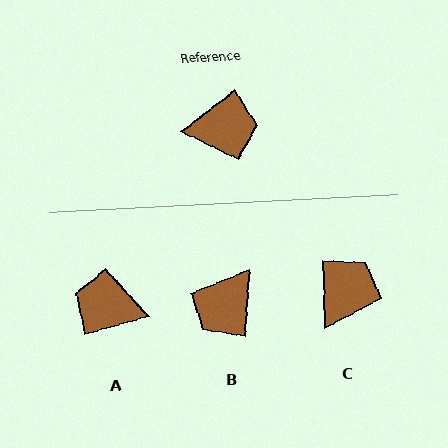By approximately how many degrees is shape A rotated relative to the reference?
Approximately 159 degrees counter-clockwise.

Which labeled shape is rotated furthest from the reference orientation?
A, about 159 degrees away.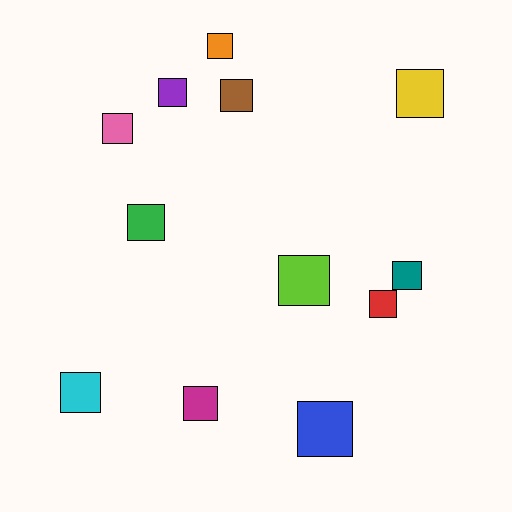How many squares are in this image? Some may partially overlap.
There are 12 squares.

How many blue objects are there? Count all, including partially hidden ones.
There is 1 blue object.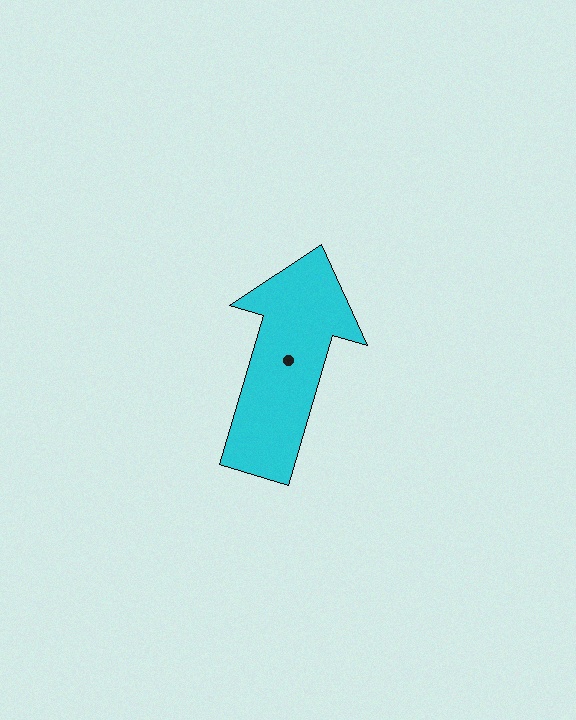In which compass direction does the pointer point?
North.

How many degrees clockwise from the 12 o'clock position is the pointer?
Approximately 16 degrees.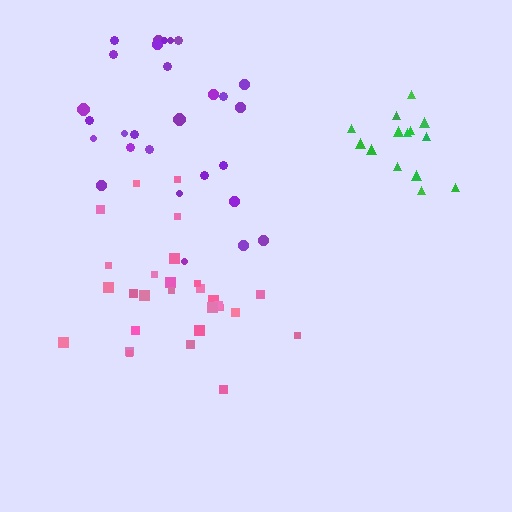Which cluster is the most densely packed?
Green.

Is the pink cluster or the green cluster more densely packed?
Green.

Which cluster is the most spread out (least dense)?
Purple.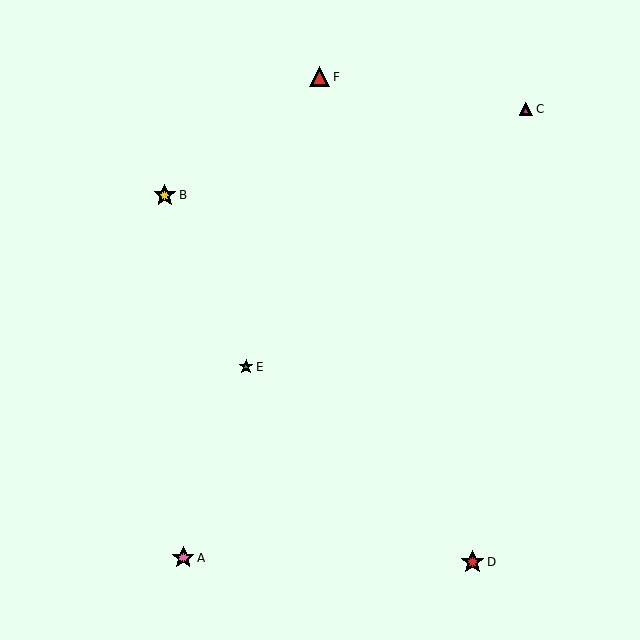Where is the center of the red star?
The center of the red star is at (472, 562).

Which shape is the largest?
The red star (labeled D) is the largest.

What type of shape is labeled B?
Shape B is a yellow star.